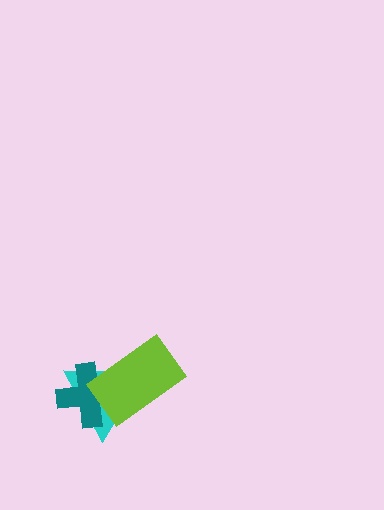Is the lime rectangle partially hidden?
No, no other shape covers it.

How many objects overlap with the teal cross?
2 objects overlap with the teal cross.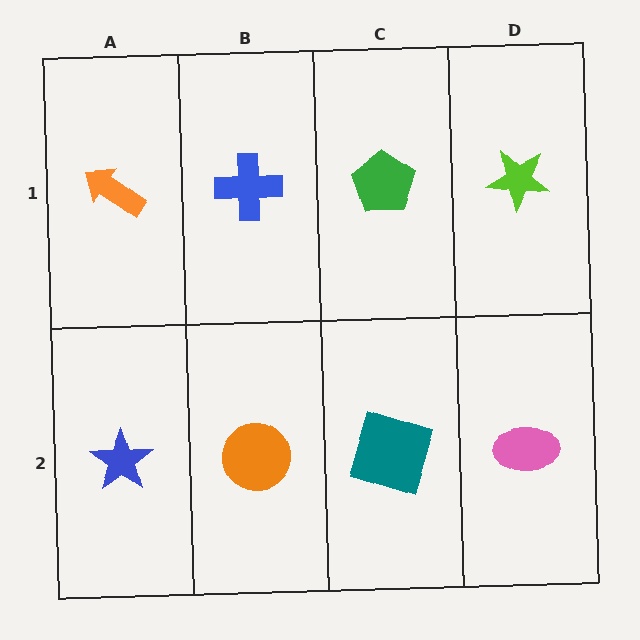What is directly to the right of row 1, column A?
A blue cross.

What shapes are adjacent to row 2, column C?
A green pentagon (row 1, column C), an orange circle (row 2, column B), a pink ellipse (row 2, column D).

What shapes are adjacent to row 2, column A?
An orange arrow (row 1, column A), an orange circle (row 2, column B).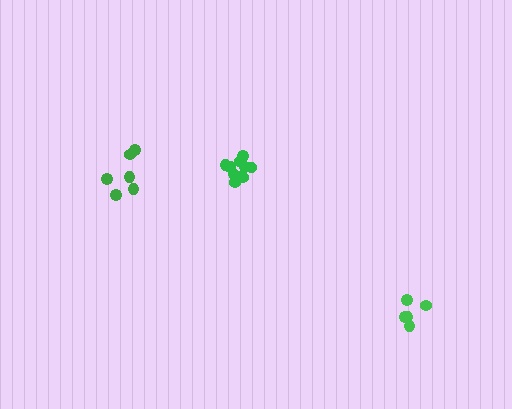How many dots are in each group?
Group 1: 11 dots, Group 2: 5 dots, Group 3: 6 dots (22 total).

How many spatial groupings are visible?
There are 3 spatial groupings.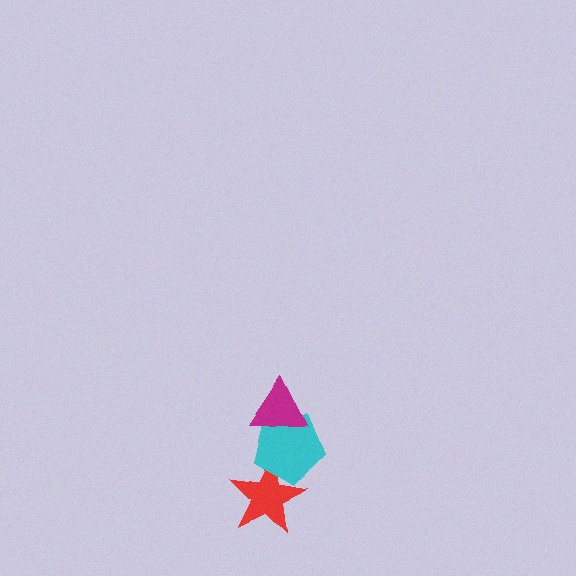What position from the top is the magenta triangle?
The magenta triangle is 1st from the top.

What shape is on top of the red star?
The cyan pentagon is on top of the red star.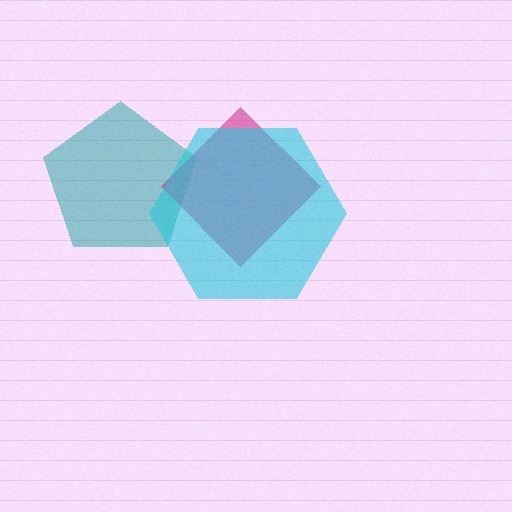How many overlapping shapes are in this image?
There are 3 overlapping shapes in the image.